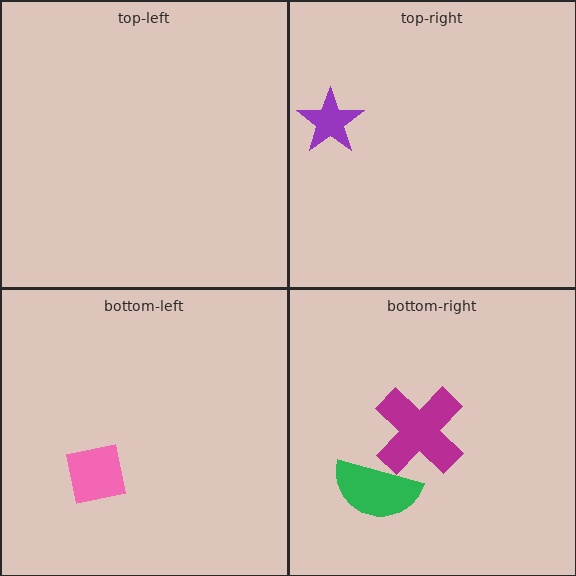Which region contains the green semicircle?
The bottom-right region.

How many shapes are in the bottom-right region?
2.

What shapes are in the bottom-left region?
The pink square.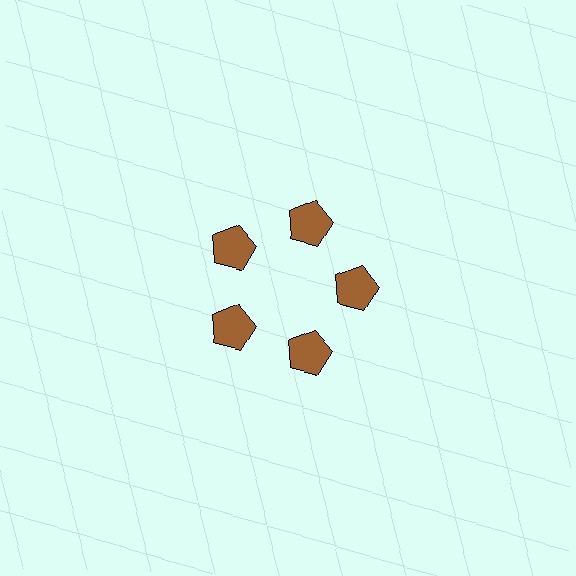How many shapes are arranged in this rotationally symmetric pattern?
There are 5 shapes, arranged in 5 groups of 1.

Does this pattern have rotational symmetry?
Yes, this pattern has 5-fold rotational symmetry. It looks the same after rotating 72 degrees around the center.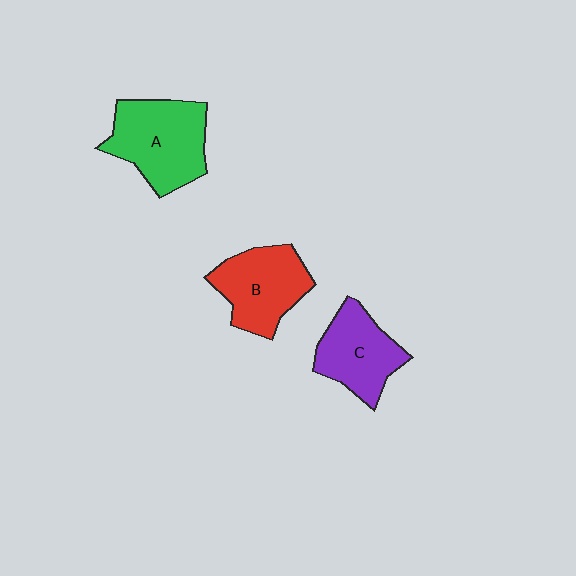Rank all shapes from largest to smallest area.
From largest to smallest: A (green), B (red), C (purple).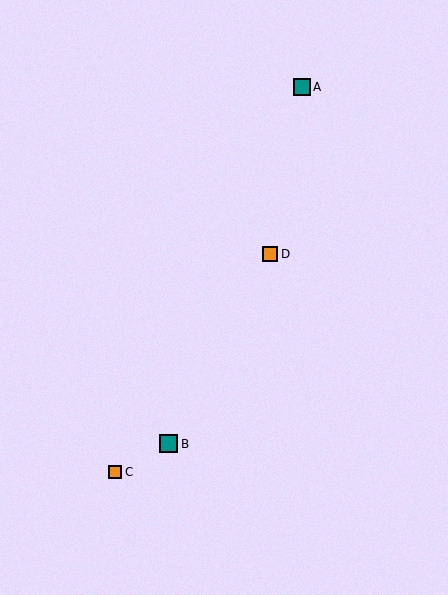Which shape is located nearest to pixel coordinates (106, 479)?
The orange square (labeled C) at (115, 472) is nearest to that location.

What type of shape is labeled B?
Shape B is a teal square.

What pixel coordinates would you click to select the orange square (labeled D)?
Click at (270, 254) to select the orange square D.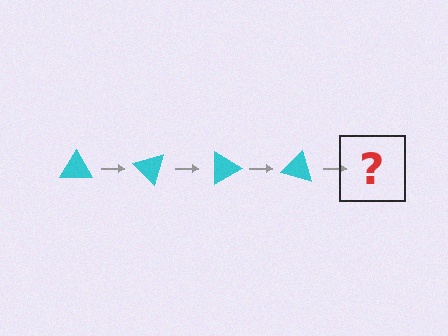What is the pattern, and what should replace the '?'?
The pattern is that the triangle rotates 45 degrees each step. The '?' should be a cyan triangle rotated 180 degrees.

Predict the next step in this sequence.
The next step is a cyan triangle rotated 180 degrees.